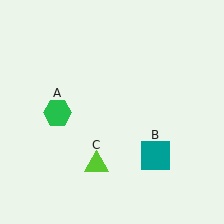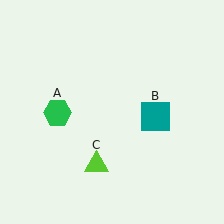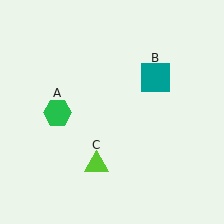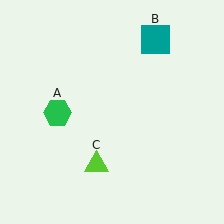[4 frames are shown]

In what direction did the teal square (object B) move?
The teal square (object B) moved up.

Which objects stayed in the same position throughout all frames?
Green hexagon (object A) and lime triangle (object C) remained stationary.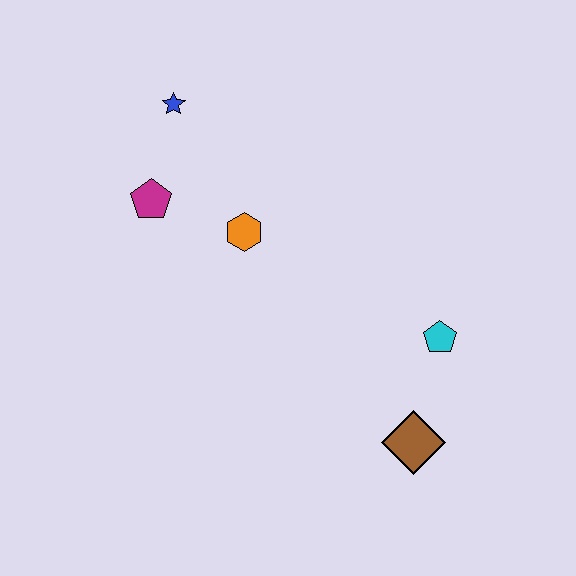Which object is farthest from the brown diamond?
The blue star is farthest from the brown diamond.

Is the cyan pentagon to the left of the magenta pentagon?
No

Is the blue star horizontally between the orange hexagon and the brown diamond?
No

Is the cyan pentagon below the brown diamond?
No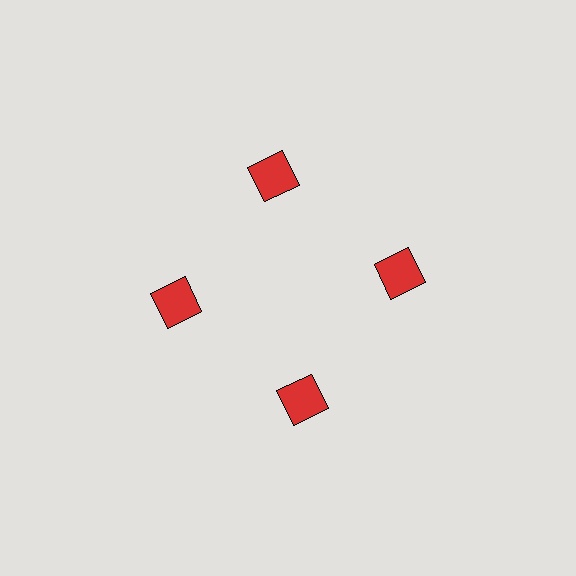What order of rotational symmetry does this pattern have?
This pattern has 4-fold rotational symmetry.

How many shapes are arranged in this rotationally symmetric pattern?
There are 4 shapes, arranged in 4 groups of 1.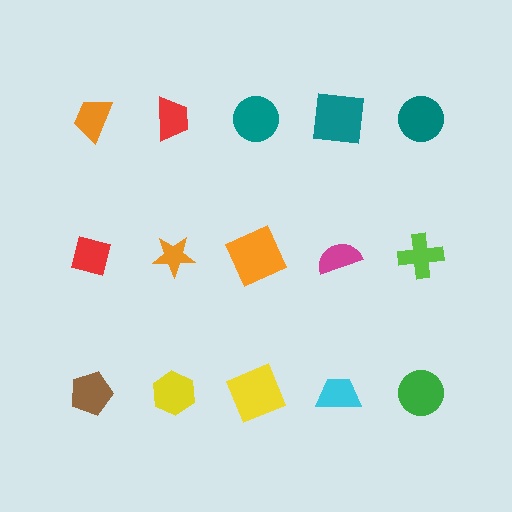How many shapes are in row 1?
5 shapes.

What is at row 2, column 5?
A lime cross.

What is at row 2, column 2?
An orange star.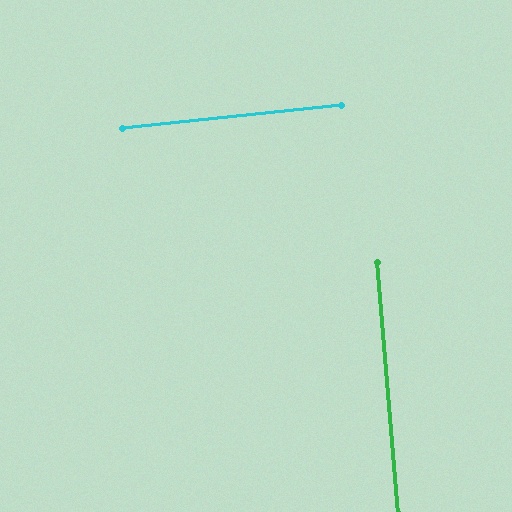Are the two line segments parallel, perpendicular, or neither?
Perpendicular — they meet at approximately 89°.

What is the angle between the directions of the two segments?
Approximately 89 degrees.